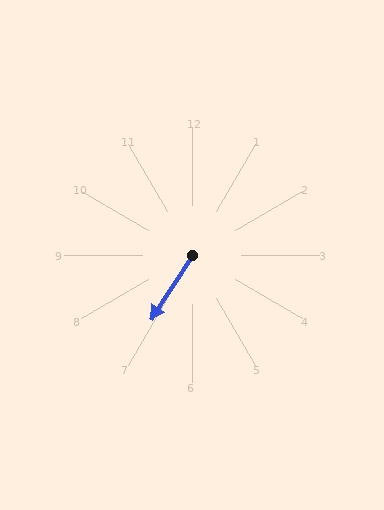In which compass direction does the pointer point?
Southwest.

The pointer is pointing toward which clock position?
Roughly 7 o'clock.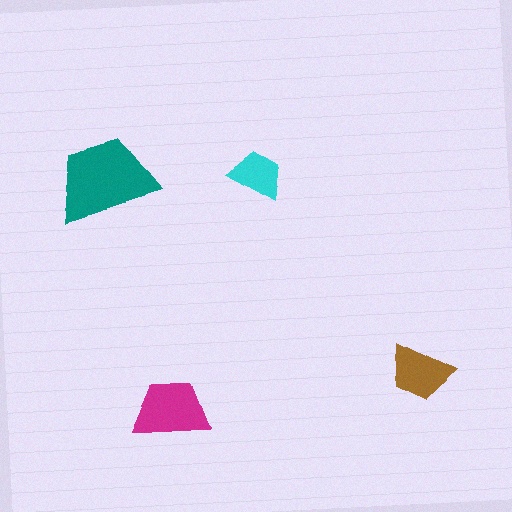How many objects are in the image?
There are 4 objects in the image.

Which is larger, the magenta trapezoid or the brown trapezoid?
The magenta one.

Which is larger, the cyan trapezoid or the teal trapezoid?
The teal one.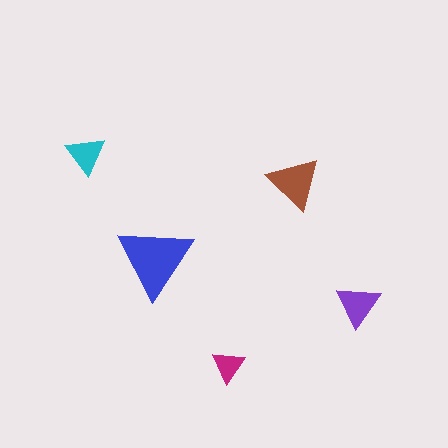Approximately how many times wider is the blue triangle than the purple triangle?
About 1.5 times wider.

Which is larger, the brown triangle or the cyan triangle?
The brown one.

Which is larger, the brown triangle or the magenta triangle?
The brown one.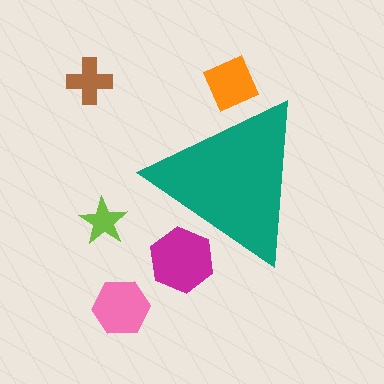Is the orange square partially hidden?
Yes, the orange square is partially hidden behind the teal triangle.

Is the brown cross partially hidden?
No, the brown cross is fully visible.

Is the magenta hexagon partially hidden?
Yes, the magenta hexagon is partially hidden behind the teal triangle.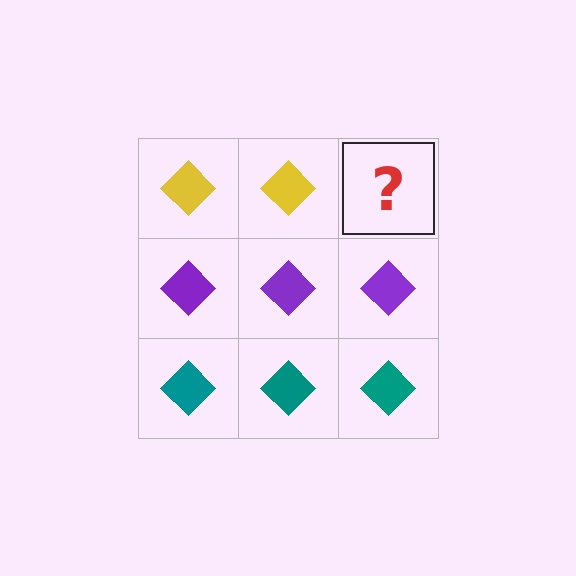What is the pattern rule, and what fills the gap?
The rule is that each row has a consistent color. The gap should be filled with a yellow diamond.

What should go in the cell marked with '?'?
The missing cell should contain a yellow diamond.